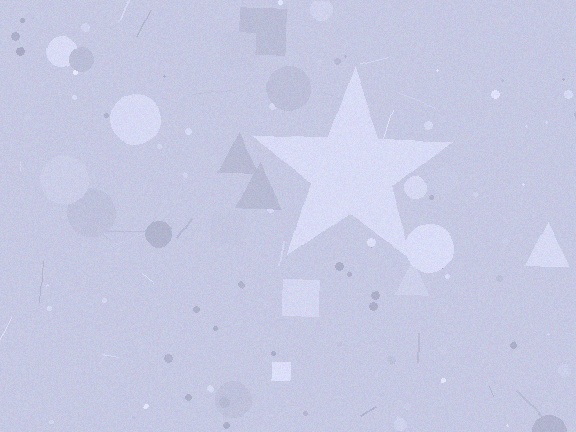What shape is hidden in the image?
A star is hidden in the image.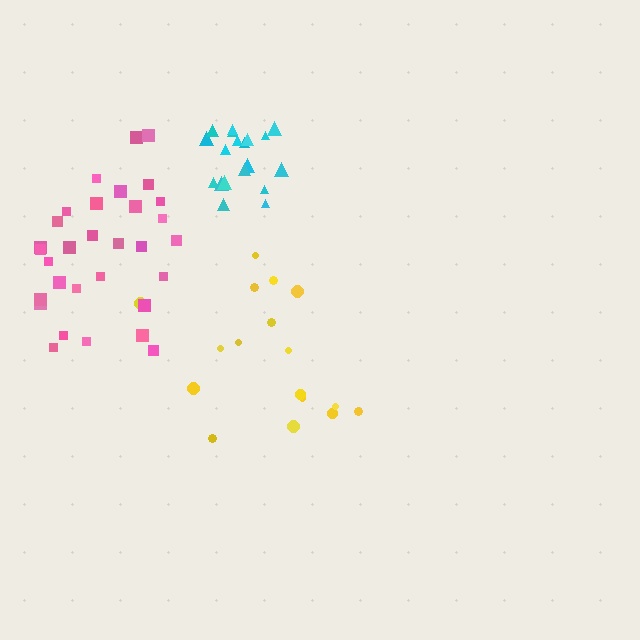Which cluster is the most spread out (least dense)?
Yellow.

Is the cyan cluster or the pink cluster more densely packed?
Cyan.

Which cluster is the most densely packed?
Cyan.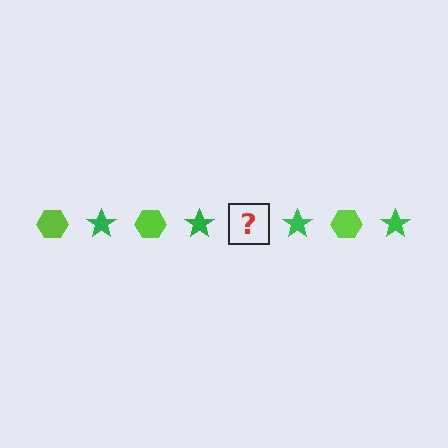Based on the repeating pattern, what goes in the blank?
The blank should be a lime hexagon.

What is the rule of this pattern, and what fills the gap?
The rule is that the pattern alternates between lime hexagon and green star. The gap should be filled with a lime hexagon.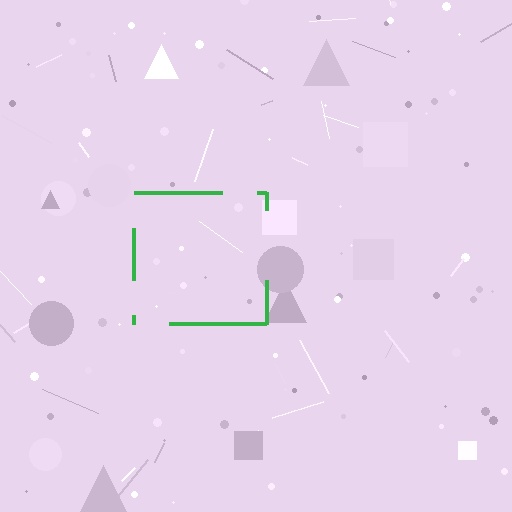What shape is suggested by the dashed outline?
The dashed outline suggests a square.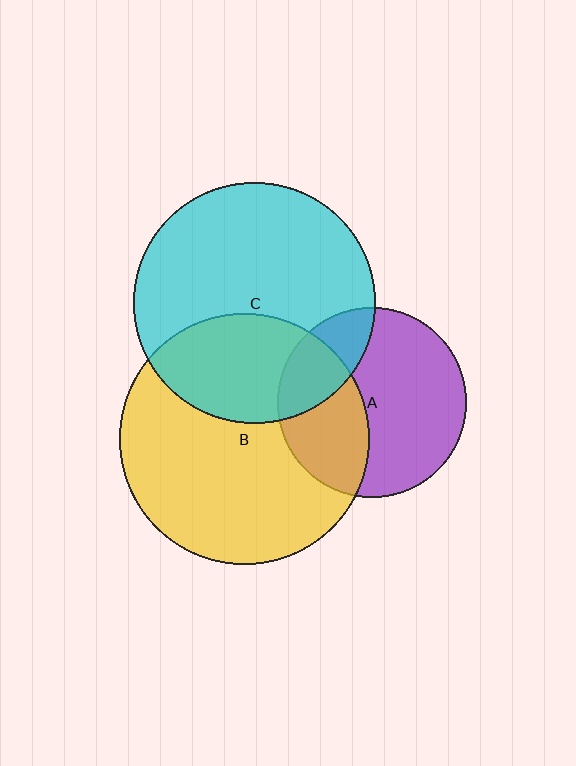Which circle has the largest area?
Circle B (yellow).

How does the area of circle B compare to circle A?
Approximately 1.7 times.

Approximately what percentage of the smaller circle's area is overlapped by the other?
Approximately 25%.